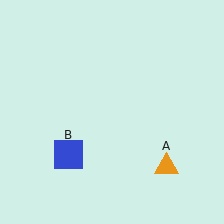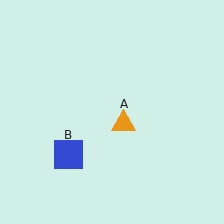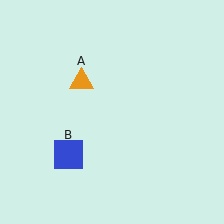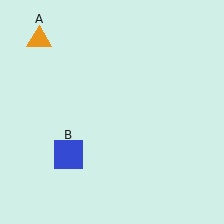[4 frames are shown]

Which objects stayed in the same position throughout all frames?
Blue square (object B) remained stationary.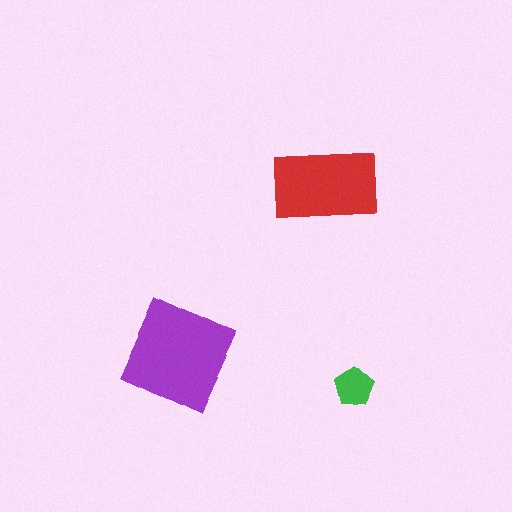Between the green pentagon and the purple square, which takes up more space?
The purple square.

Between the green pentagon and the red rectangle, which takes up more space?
The red rectangle.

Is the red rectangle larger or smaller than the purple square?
Smaller.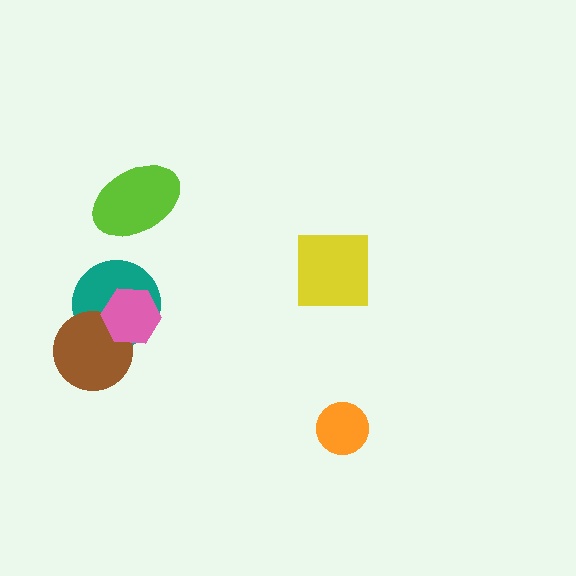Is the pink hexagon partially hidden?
No, no other shape covers it.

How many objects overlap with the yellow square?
0 objects overlap with the yellow square.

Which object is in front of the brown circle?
The pink hexagon is in front of the brown circle.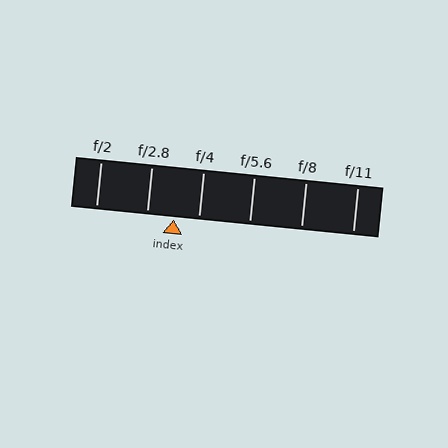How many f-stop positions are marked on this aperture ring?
There are 6 f-stop positions marked.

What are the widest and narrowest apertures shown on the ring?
The widest aperture shown is f/2 and the narrowest is f/11.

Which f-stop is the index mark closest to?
The index mark is closest to f/4.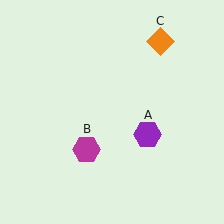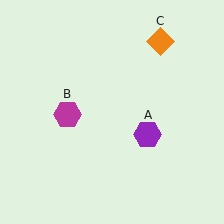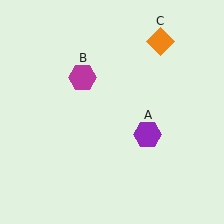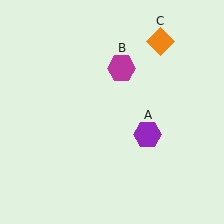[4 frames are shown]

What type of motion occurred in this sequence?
The magenta hexagon (object B) rotated clockwise around the center of the scene.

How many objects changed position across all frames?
1 object changed position: magenta hexagon (object B).